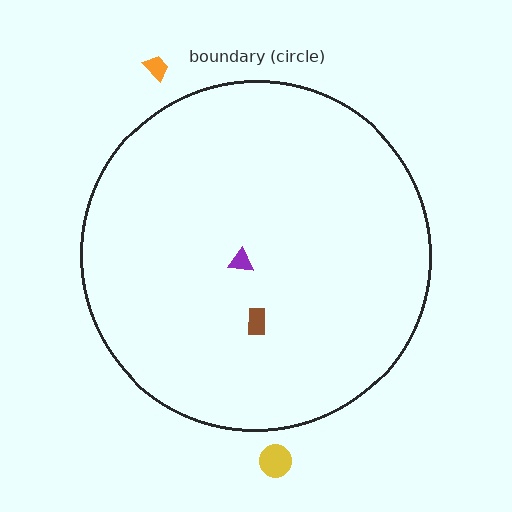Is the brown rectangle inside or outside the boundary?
Inside.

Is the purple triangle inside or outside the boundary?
Inside.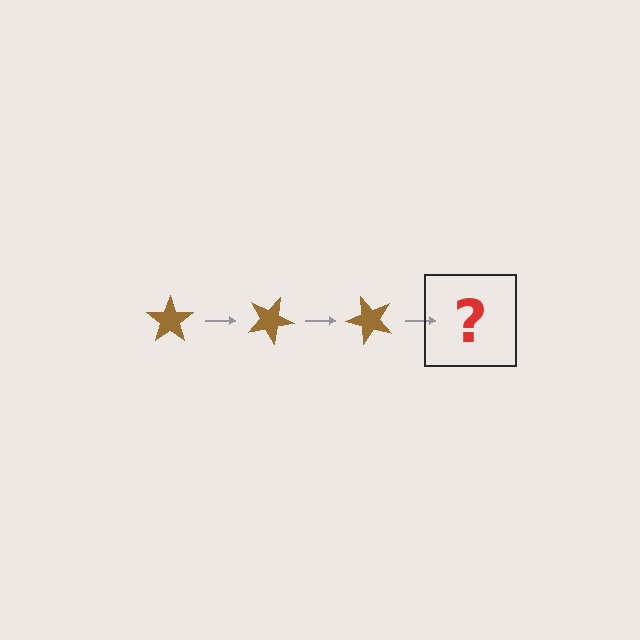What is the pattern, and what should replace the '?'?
The pattern is that the star rotates 25 degrees each step. The '?' should be a brown star rotated 75 degrees.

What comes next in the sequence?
The next element should be a brown star rotated 75 degrees.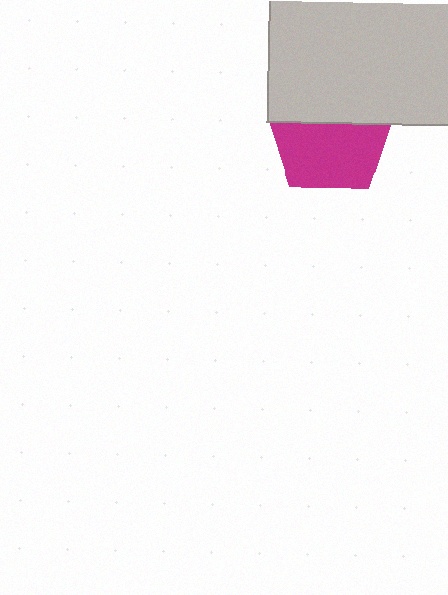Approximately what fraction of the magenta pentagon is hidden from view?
Roughly 40% of the magenta pentagon is hidden behind the light gray rectangle.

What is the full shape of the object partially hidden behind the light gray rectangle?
The partially hidden object is a magenta pentagon.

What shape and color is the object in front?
The object in front is a light gray rectangle.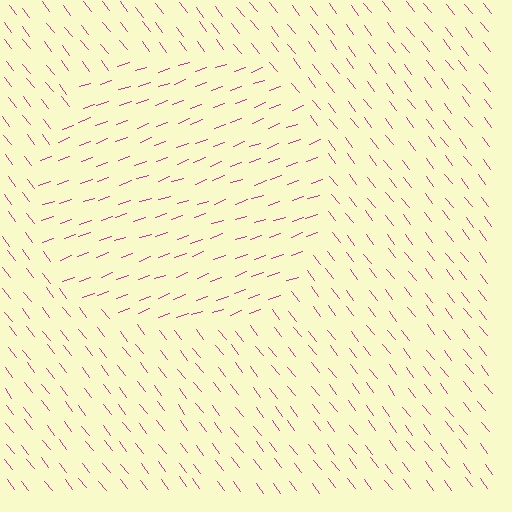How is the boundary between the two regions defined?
The boundary is defined purely by a change in line orientation (approximately 72 degrees difference). All lines are the same color and thickness.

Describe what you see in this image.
The image is filled with small magenta line segments. A circle region in the image has lines oriented differently from the surrounding lines, creating a visible texture boundary.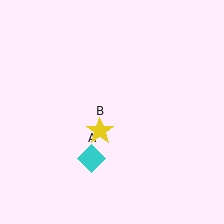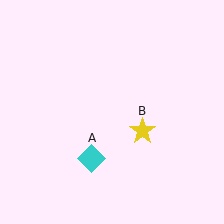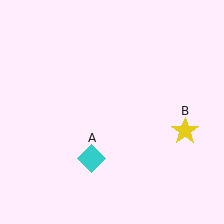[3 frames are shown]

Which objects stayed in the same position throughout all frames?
Cyan diamond (object A) remained stationary.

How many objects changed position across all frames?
1 object changed position: yellow star (object B).